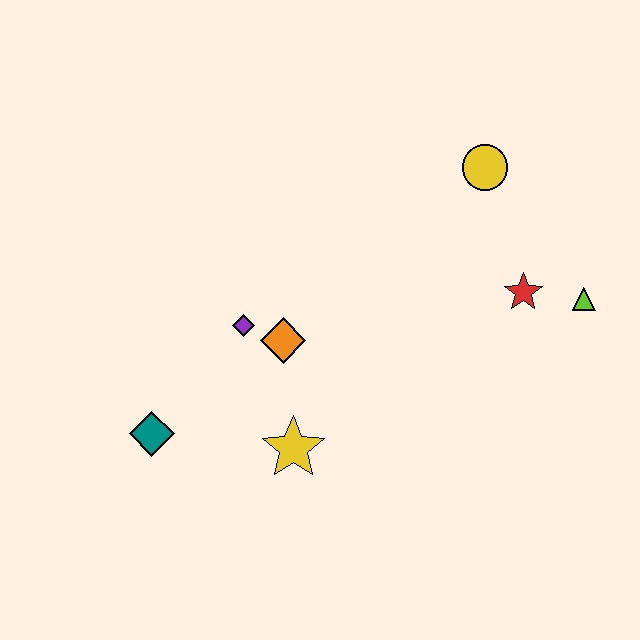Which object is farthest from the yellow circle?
The teal diamond is farthest from the yellow circle.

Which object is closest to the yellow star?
The orange diamond is closest to the yellow star.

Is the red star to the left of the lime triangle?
Yes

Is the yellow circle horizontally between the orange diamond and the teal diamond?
No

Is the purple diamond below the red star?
Yes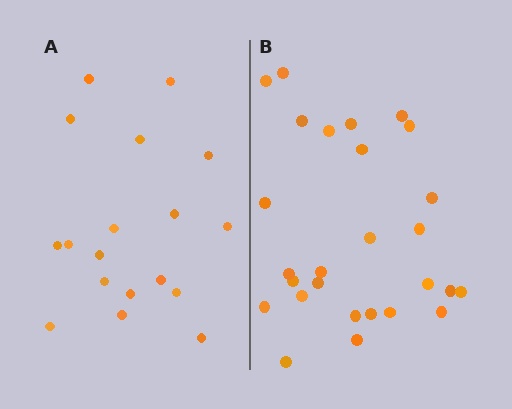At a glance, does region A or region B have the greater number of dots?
Region B (the right region) has more dots.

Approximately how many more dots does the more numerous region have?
Region B has roughly 8 or so more dots than region A.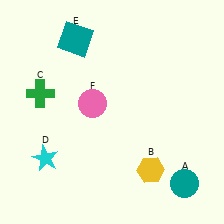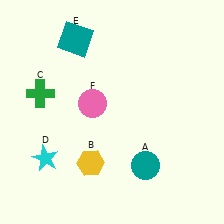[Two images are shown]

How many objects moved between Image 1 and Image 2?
2 objects moved between the two images.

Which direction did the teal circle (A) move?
The teal circle (A) moved left.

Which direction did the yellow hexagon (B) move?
The yellow hexagon (B) moved left.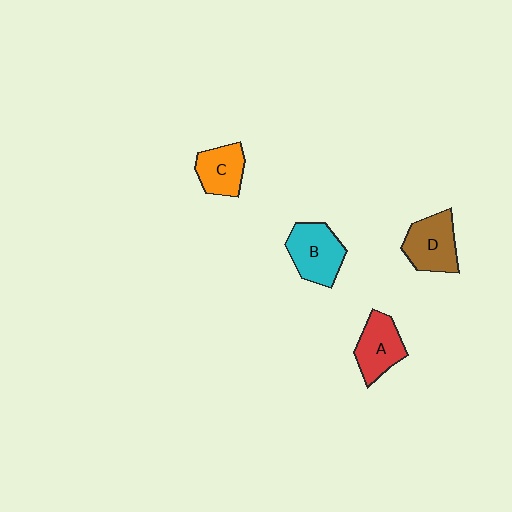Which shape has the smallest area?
Shape C (orange).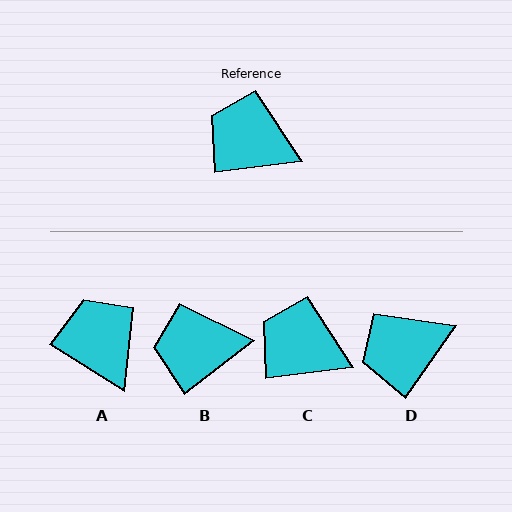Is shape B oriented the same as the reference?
No, it is off by about 30 degrees.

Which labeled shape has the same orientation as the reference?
C.